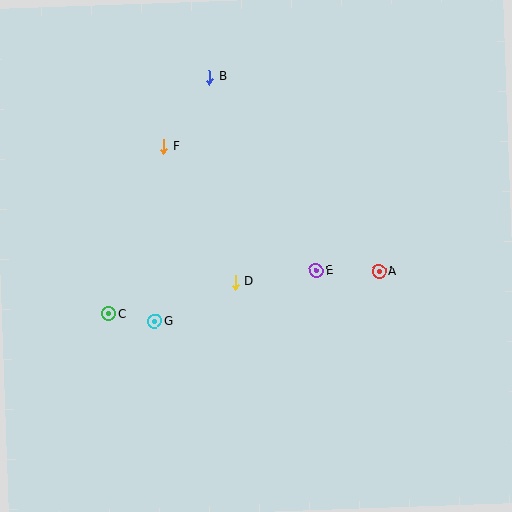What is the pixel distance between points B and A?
The distance between B and A is 258 pixels.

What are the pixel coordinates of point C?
Point C is at (109, 314).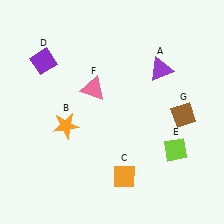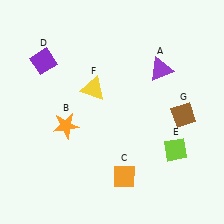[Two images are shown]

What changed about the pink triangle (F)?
In Image 1, F is pink. In Image 2, it changed to yellow.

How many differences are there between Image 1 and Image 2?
There is 1 difference between the two images.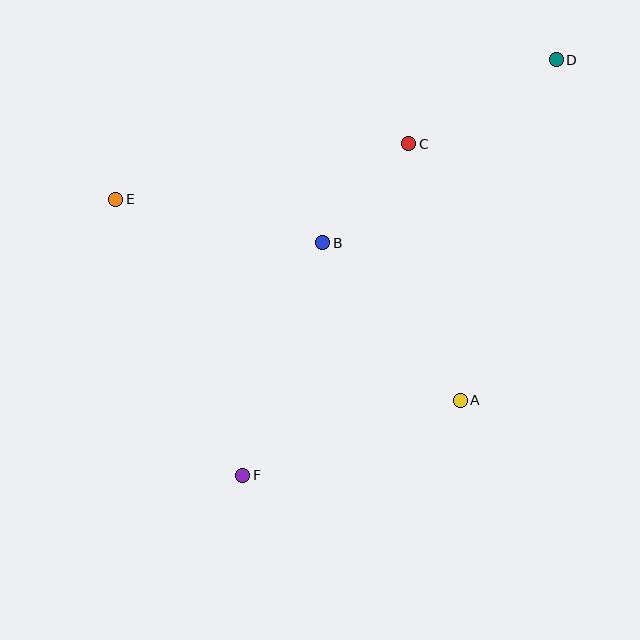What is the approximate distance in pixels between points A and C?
The distance between A and C is approximately 262 pixels.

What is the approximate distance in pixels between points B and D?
The distance between B and D is approximately 297 pixels.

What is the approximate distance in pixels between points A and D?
The distance between A and D is approximately 354 pixels.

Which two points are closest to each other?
Points B and C are closest to each other.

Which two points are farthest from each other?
Points D and F are farthest from each other.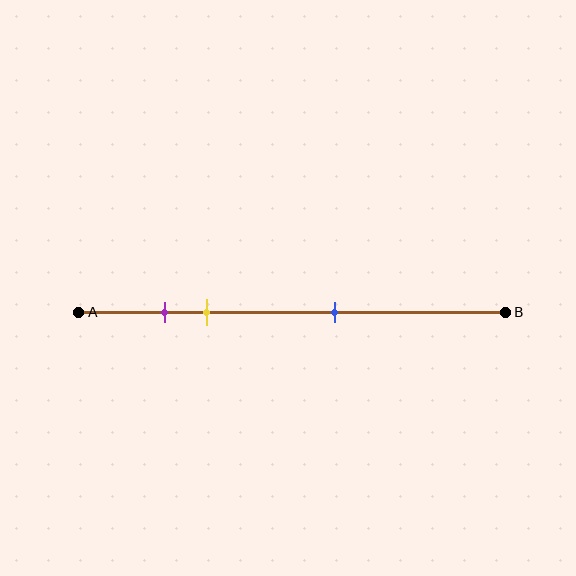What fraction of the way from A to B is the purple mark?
The purple mark is approximately 20% (0.2) of the way from A to B.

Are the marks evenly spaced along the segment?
No, the marks are not evenly spaced.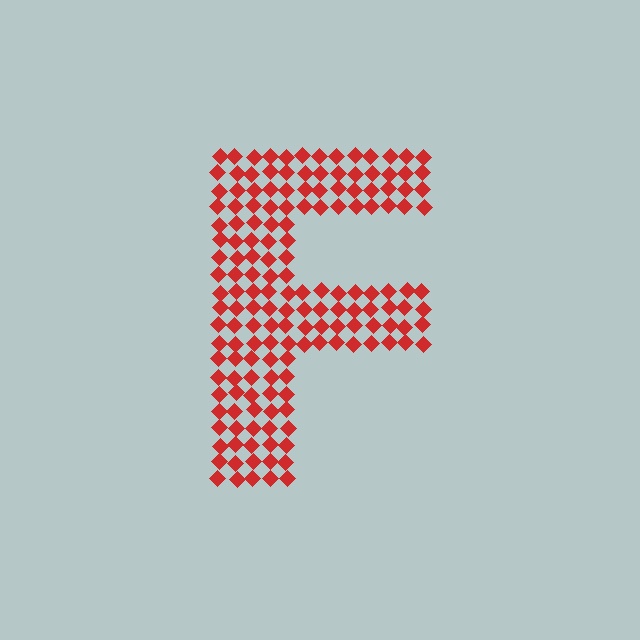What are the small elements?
The small elements are diamonds.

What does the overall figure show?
The overall figure shows the letter F.